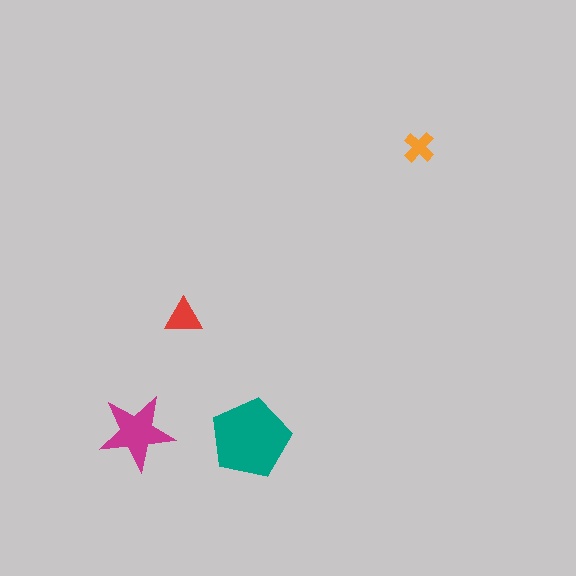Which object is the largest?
The teal pentagon.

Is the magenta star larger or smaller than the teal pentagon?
Smaller.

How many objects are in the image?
There are 4 objects in the image.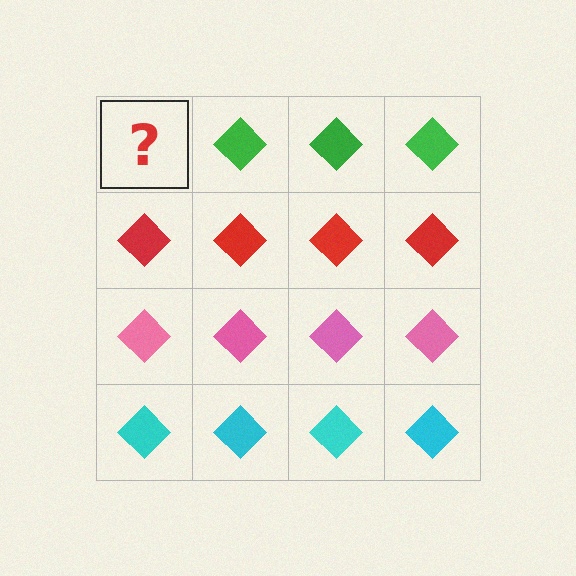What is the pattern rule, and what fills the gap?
The rule is that each row has a consistent color. The gap should be filled with a green diamond.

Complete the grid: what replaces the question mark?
The question mark should be replaced with a green diamond.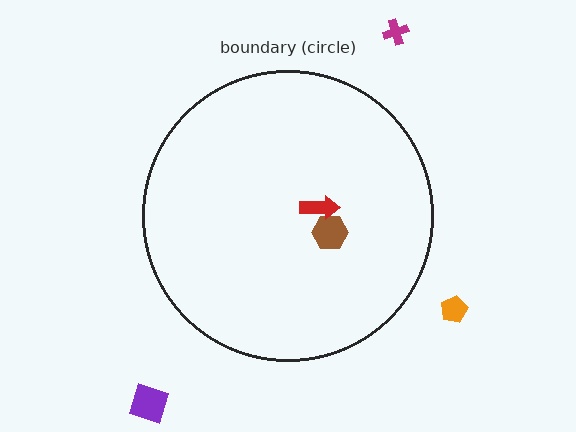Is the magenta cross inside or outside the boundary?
Outside.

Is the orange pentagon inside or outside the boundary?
Outside.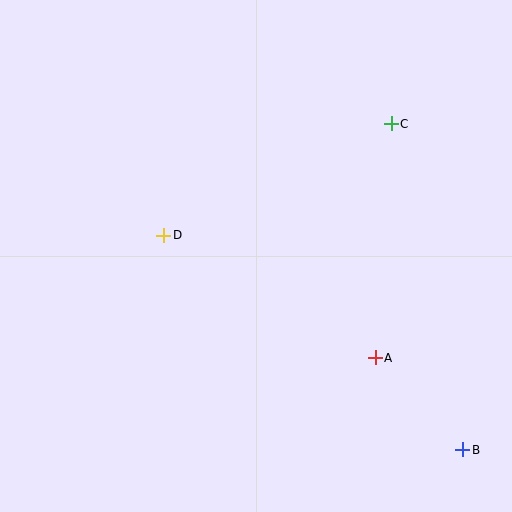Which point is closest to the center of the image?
Point D at (164, 235) is closest to the center.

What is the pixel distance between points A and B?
The distance between A and B is 127 pixels.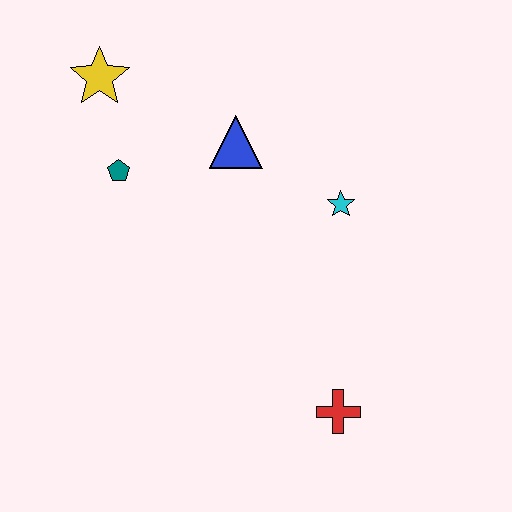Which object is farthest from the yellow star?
The red cross is farthest from the yellow star.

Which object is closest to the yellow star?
The teal pentagon is closest to the yellow star.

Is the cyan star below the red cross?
No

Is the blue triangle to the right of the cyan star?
No